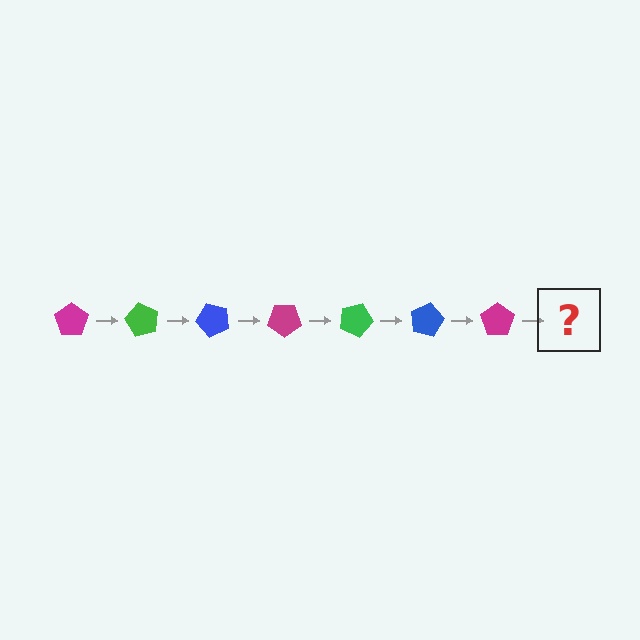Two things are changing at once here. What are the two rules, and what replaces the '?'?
The two rules are that it rotates 60 degrees each step and the color cycles through magenta, green, and blue. The '?' should be a green pentagon, rotated 420 degrees from the start.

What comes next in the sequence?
The next element should be a green pentagon, rotated 420 degrees from the start.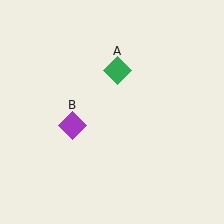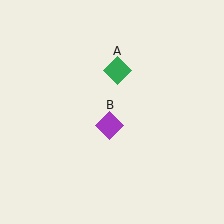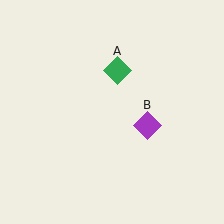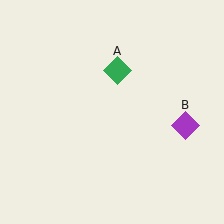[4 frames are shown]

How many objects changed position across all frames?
1 object changed position: purple diamond (object B).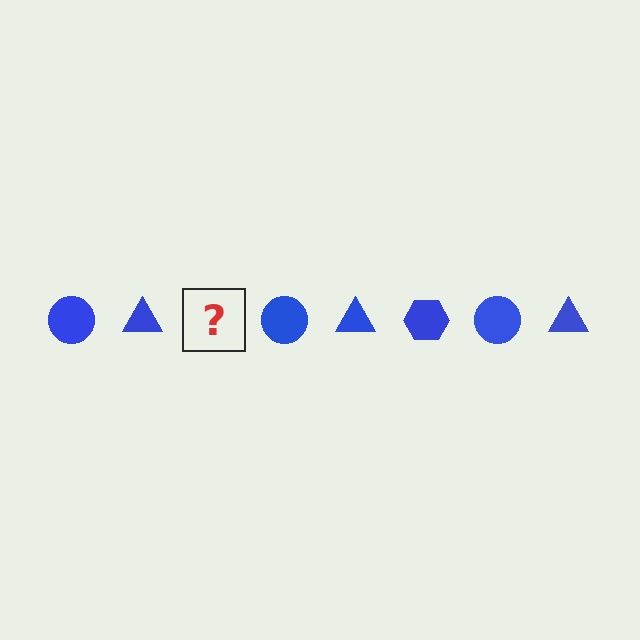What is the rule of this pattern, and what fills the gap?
The rule is that the pattern cycles through circle, triangle, hexagon shapes in blue. The gap should be filled with a blue hexagon.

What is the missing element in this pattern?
The missing element is a blue hexagon.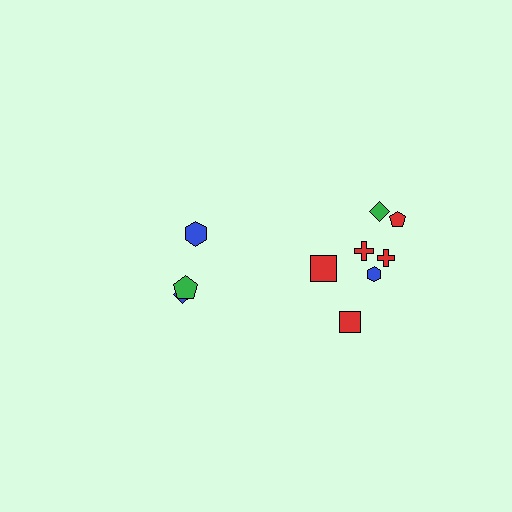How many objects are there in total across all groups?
There are 10 objects.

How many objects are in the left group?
There are 3 objects.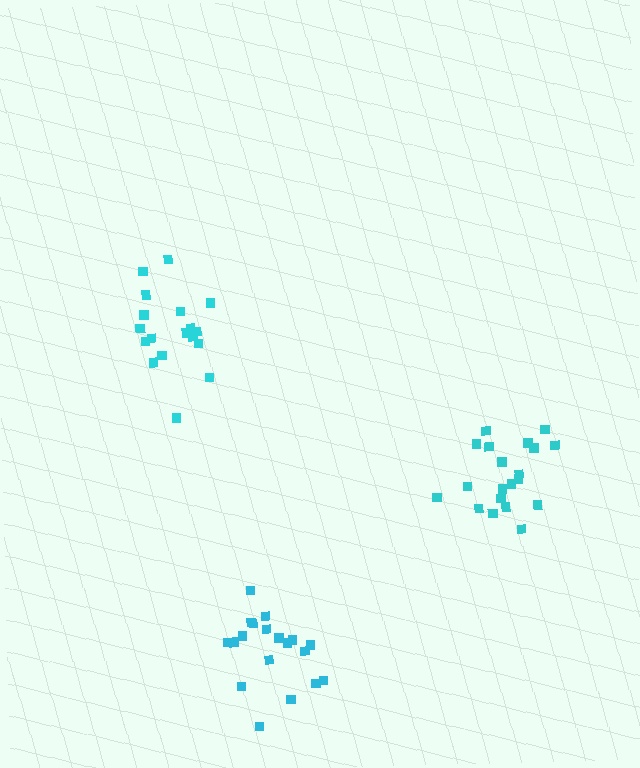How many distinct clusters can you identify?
There are 3 distinct clusters.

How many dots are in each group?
Group 1: 20 dots, Group 2: 19 dots, Group 3: 18 dots (57 total).